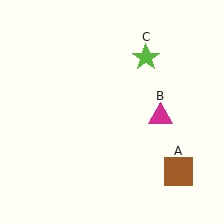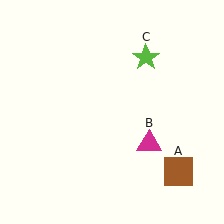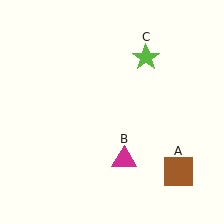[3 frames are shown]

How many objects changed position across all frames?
1 object changed position: magenta triangle (object B).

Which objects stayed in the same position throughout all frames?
Brown square (object A) and lime star (object C) remained stationary.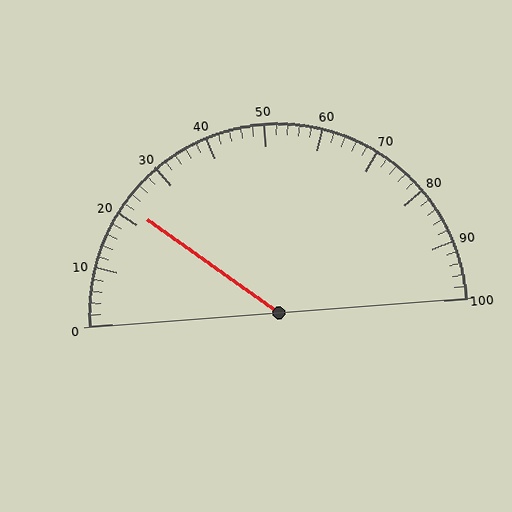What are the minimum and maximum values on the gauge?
The gauge ranges from 0 to 100.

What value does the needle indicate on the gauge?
The needle indicates approximately 22.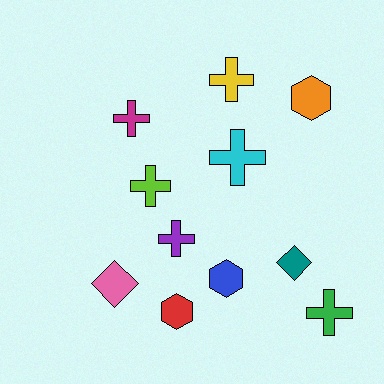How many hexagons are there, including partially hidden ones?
There are 3 hexagons.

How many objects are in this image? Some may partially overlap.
There are 11 objects.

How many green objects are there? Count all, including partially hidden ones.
There is 1 green object.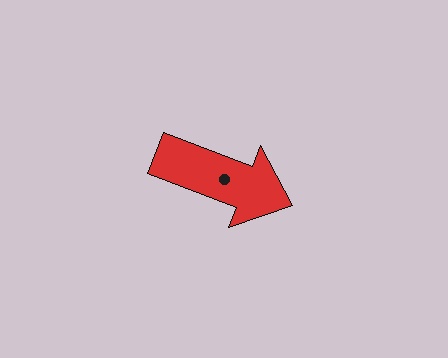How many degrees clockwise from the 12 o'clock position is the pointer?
Approximately 111 degrees.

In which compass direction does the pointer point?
East.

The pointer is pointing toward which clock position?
Roughly 4 o'clock.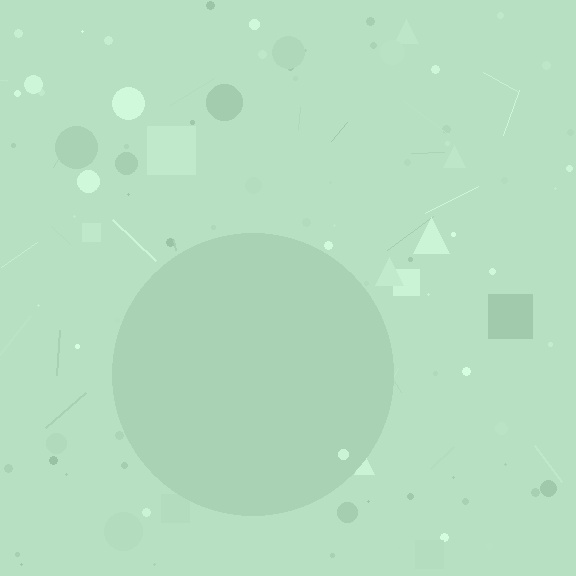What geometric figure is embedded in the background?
A circle is embedded in the background.